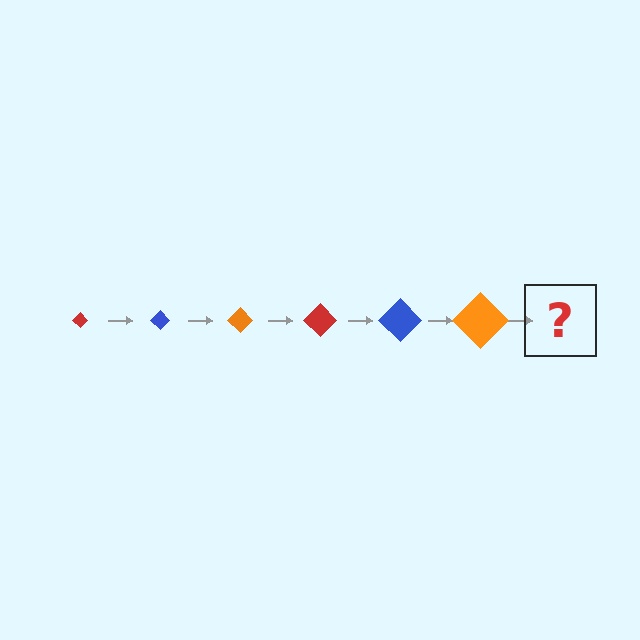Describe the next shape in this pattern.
It should be a red diamond, larger than the previous one.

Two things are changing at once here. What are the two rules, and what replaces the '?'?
The two rules are that the diamond grows larger each step and the color cycles through red, blue, and orange. The '?' should be a red diamond, larger than the previous one.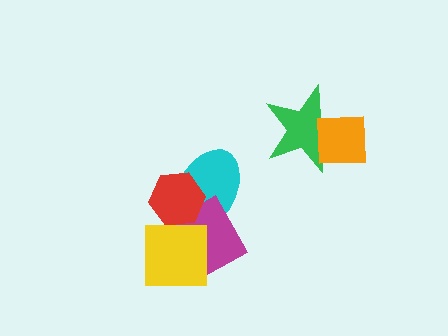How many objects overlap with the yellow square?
1 object overlaps with the yellow square.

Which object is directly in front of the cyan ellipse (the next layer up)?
The magenta diamond is directly in front of the cyan ellipse.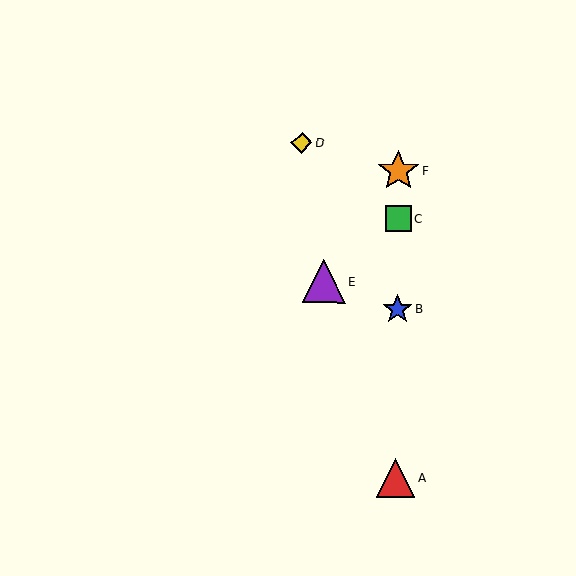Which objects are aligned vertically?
Objects A, B, C, F are aligned vertically.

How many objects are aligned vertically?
4 objects (A, B, C, F) are aligned vertically.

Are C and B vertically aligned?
Yes, both are at x≈398.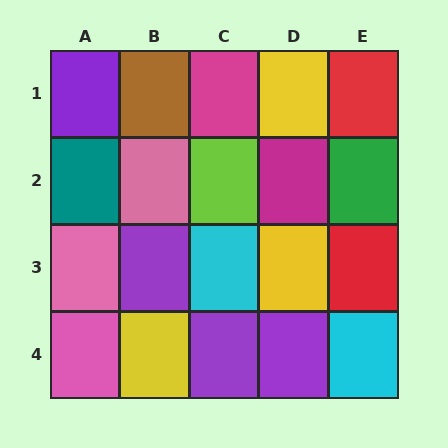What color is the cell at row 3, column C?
Cyan.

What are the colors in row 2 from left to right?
Teal, pink, lime, magenta, green.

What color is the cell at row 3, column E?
Red.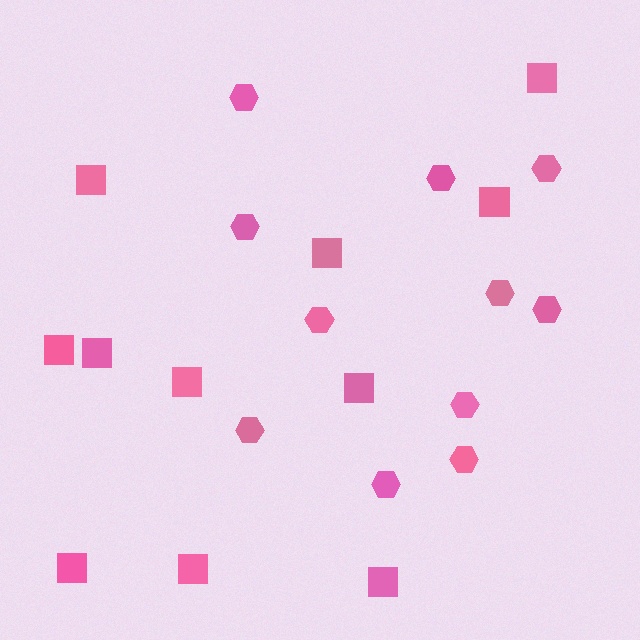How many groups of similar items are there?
There are 2 groups: one group of squares (11) and one group of hexagons (11).